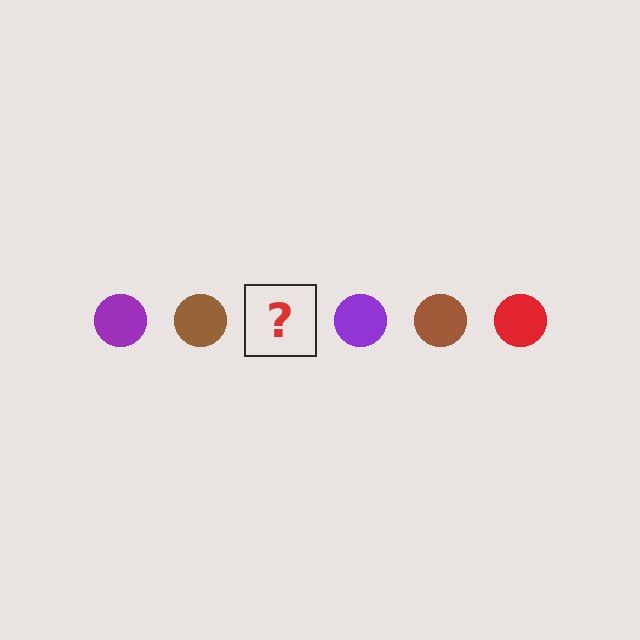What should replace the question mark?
The question mark should be replaced with a red circle.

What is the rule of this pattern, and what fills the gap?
The rule is that the pattern cycles through purple, brown, red circles. The gap should be filled with a red circle.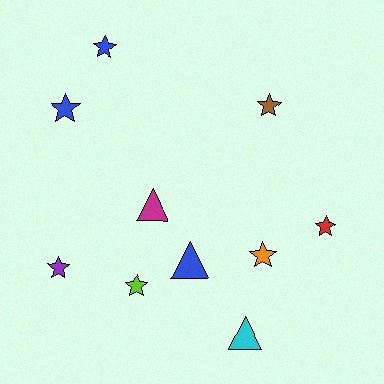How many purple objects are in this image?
There is 1 purple object.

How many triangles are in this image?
There are 3 triangles.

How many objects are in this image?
There are 10 objects.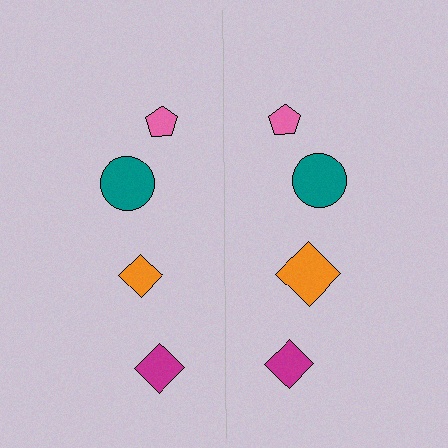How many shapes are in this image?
There are 8 shapes in this image.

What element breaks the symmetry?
The orange diamond on the right side has a different size than its mirror counterpart.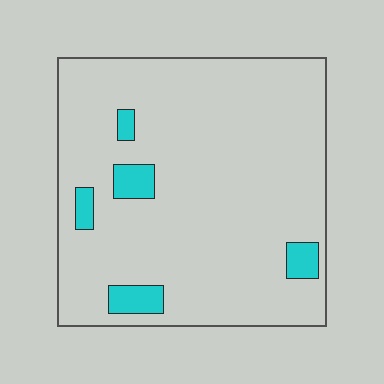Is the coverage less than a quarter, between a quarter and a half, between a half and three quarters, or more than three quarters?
Less than a quarter.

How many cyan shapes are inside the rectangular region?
5.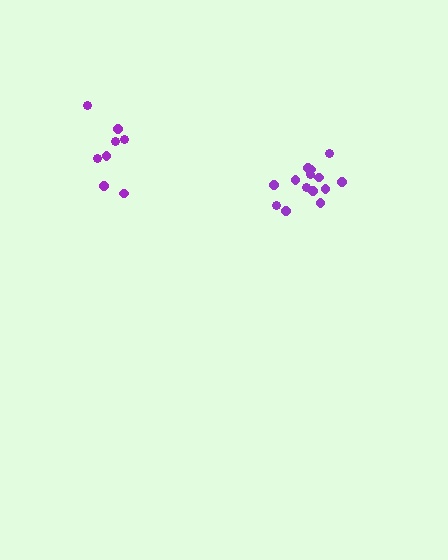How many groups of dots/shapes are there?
There are 2 groups.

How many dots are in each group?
Group 1: 8 dots, Group 2: 14 dots (22 total).